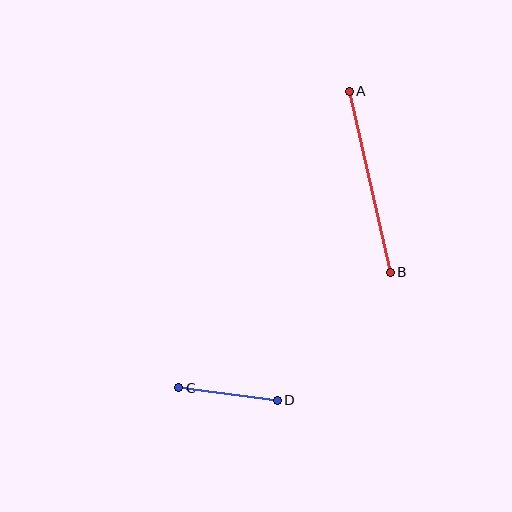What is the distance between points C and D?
The distance is approximately 100 pixels.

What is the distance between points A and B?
The distance is approximately 186 pixels.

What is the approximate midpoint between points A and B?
The midpoint is at approximately (370, 182) pixels.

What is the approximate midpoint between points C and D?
The midpoint is at approximately (228, 394) pixels.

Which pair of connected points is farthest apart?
Points A and B are farthest apart.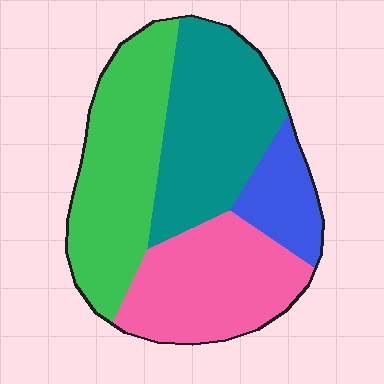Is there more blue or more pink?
Pink.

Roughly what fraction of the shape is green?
Green covers 31% of the shape.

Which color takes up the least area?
Blue, at roughly 10%.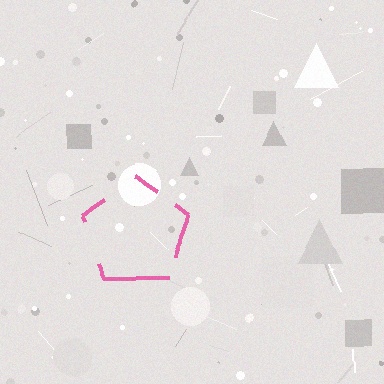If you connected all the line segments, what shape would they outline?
They would outline a pentagon.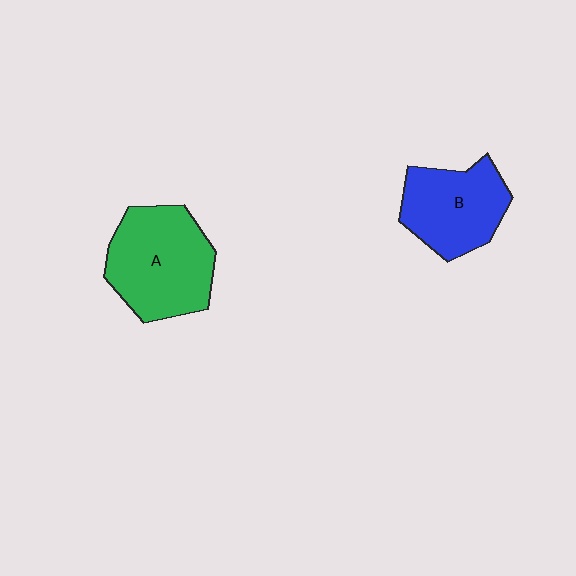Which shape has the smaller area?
Shape B (blue).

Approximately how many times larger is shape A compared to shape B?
Approximately 1.3 times.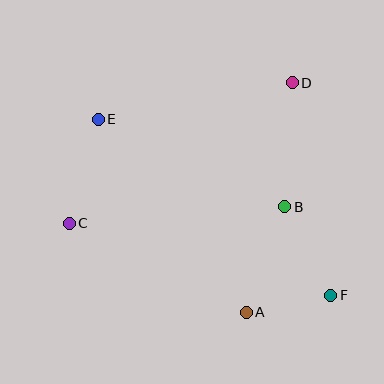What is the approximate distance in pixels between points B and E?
The distance between B and E is approximately 206 pixels.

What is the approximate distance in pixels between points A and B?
The distance between A and B is approximately 112 pixels.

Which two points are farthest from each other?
Points E and F are farthest from each other.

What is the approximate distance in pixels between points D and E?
The distance between D and E is approximately 197 pixels.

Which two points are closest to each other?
Points A and F are closest to each other.